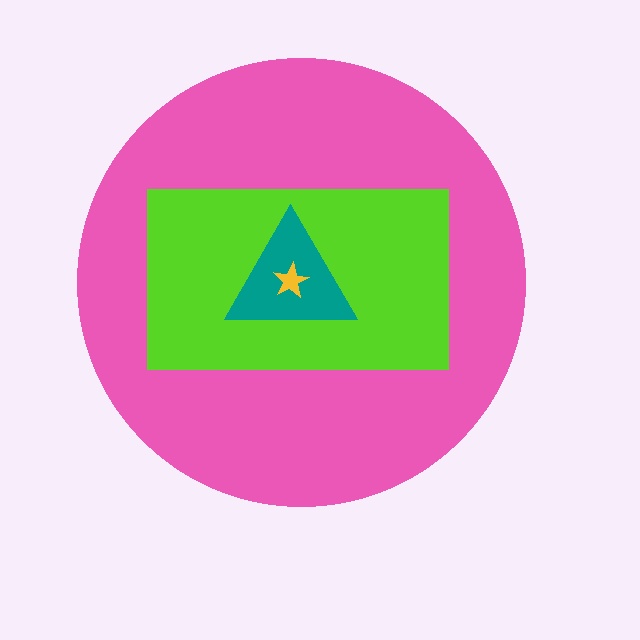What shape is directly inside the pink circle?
The lime rectangle.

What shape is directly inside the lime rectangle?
The teal triangle.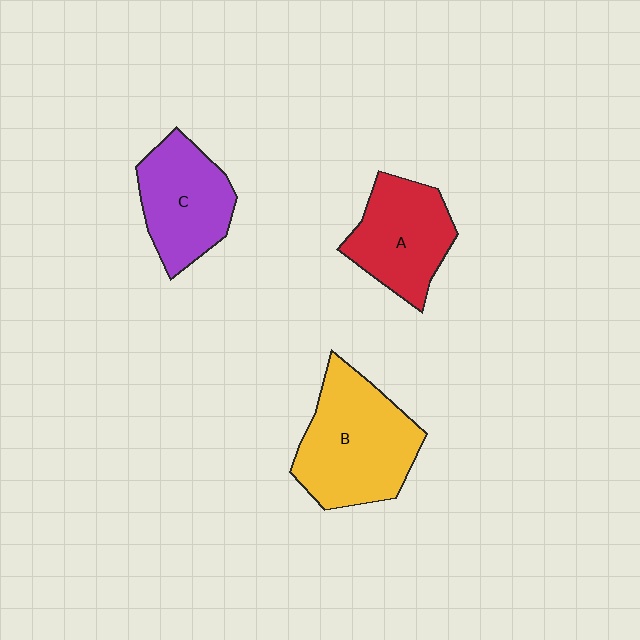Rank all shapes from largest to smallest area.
From largest to smallest: B (yellow), C (purple), A (red).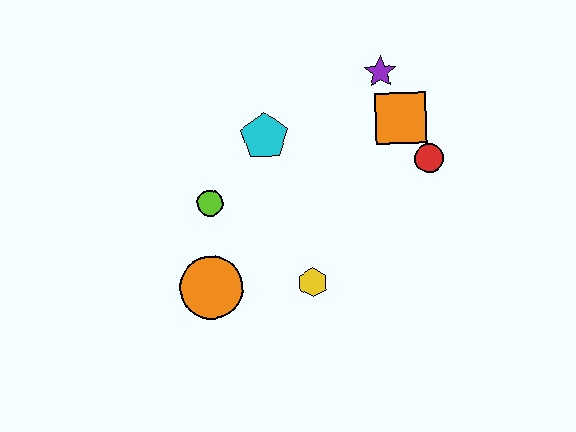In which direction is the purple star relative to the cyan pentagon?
The purple star is to the right of the cyan pentagon.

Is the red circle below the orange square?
Yes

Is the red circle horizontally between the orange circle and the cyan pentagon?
No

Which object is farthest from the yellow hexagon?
The purple star is farthest from the yellow hexagon.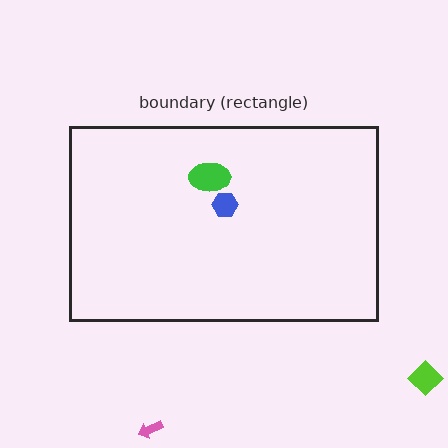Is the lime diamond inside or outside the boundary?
Outside.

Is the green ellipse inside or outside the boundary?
Inside.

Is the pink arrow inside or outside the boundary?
Outside.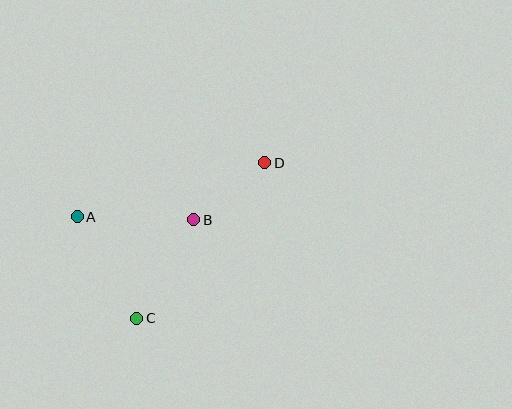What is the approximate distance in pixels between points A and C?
The distance between A and C is approximately 117 pixels.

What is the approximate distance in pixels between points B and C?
The distance between B and C is approximately 114 pixels.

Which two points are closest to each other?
Points B and D are closest to each other.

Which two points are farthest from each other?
Points C and D are farthest from each other.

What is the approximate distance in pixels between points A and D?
The distance between A and D is approximately 195 pixels.